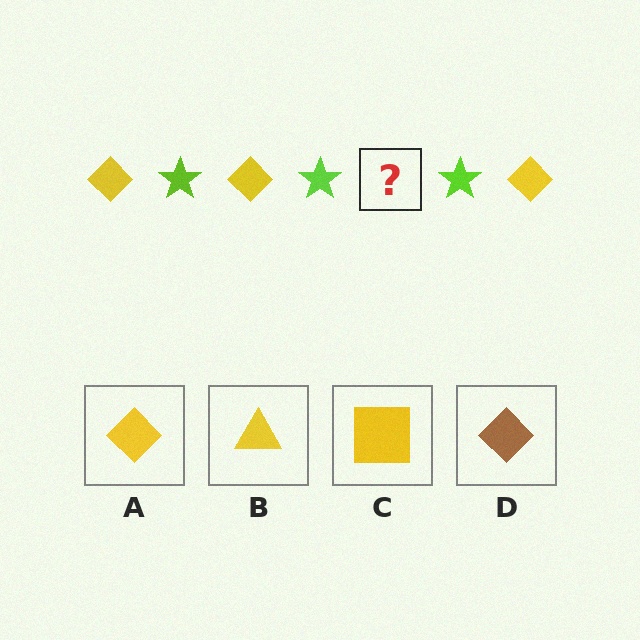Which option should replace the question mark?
Option A.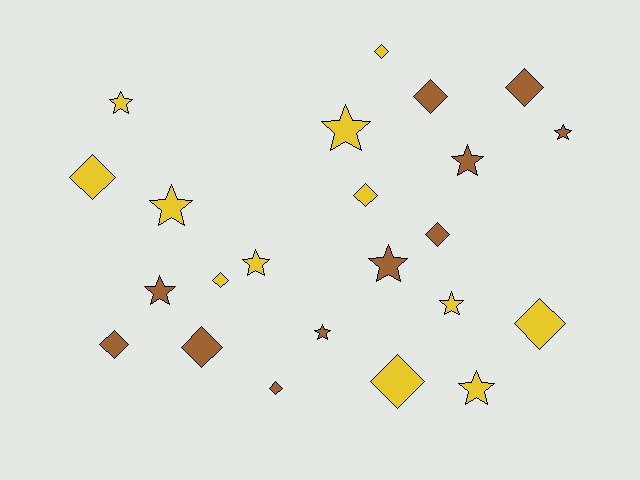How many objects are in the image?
There are 23 objects.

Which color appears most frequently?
Yellow, with 12 objects.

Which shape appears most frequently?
Diamond, with 12 objects.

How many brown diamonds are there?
There are 6 brown diamonds.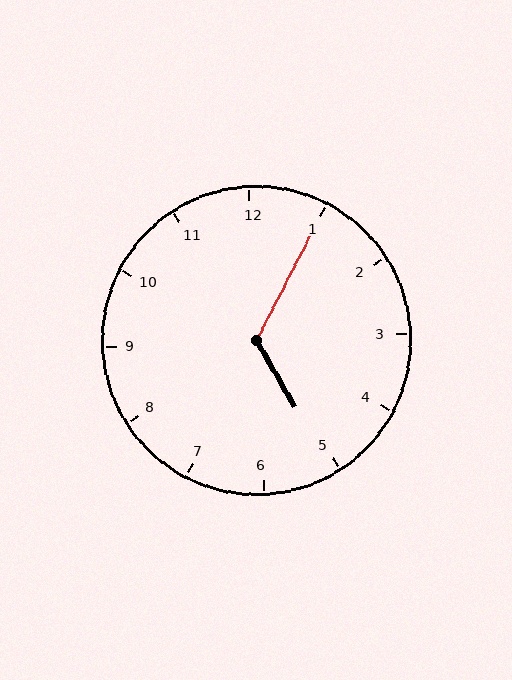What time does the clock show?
5:05.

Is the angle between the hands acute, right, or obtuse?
It is obtuse.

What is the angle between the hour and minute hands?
Approximately 122 degrees.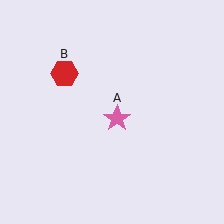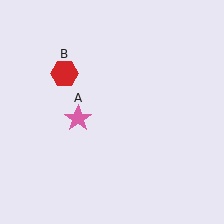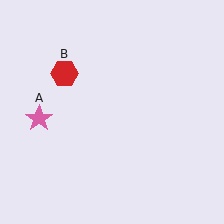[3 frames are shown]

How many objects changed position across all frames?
1 object changed position: pink star (object A).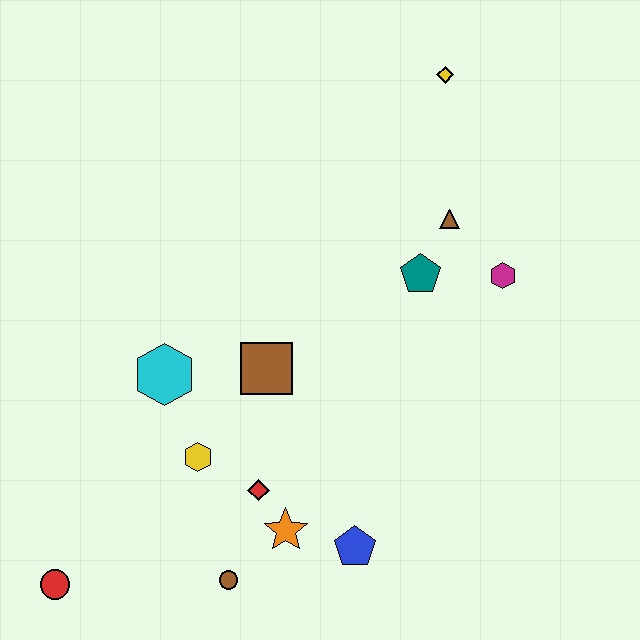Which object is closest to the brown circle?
The orange star is closest to the brown circle.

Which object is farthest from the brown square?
The yellow diamond is farthest from the brown square.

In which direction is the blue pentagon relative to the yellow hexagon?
The blue pentagon is to the right of the yellow hexagon.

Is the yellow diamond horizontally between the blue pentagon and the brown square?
No